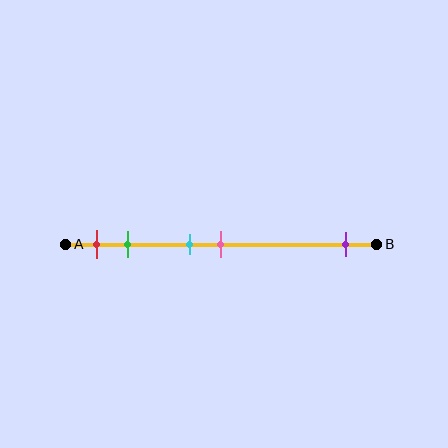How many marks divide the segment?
There are 5 marks dividing the segment.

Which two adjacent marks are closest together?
The cyan and pink marks are the closest adjacent pair.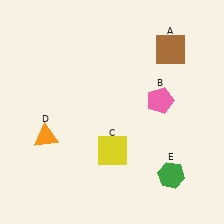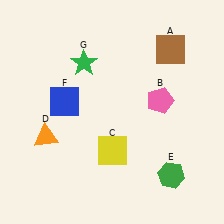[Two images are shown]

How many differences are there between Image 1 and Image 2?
There are 2 differences between the two images.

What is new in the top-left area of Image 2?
A blue square (F) was added in the top-left area of Image 2.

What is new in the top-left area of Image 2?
A green star (G) was added in the top-left area of Image 2.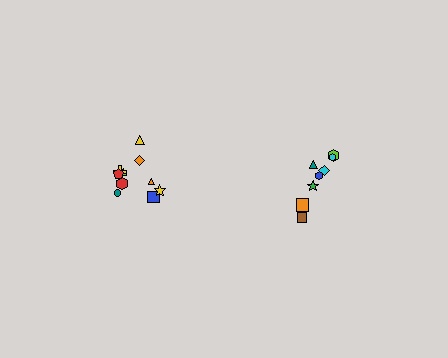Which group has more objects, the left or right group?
The left group.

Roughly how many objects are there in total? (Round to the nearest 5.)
Roughly 20 objects in total.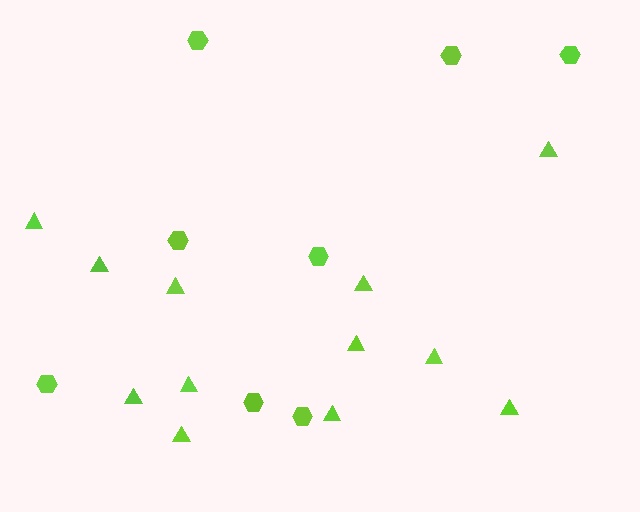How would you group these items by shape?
There are 2 groups: one group of hexagons (8) and one group of triangles (12).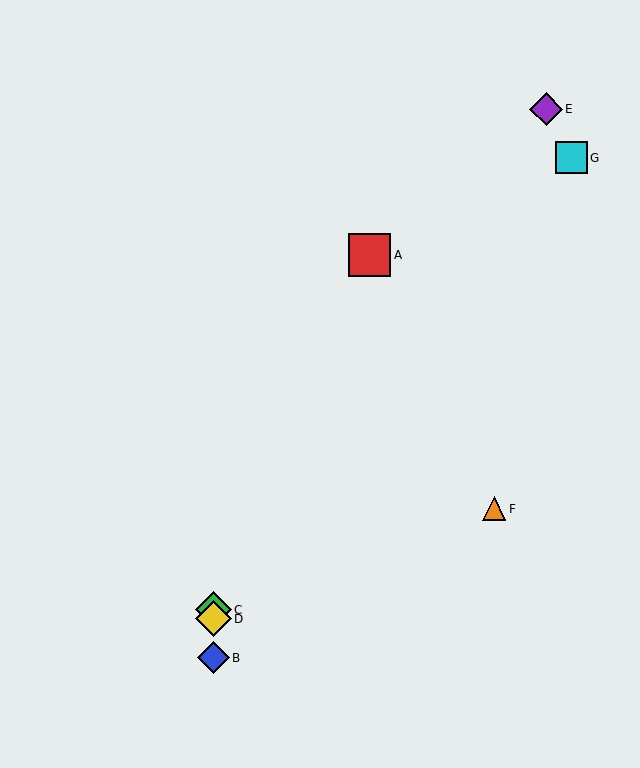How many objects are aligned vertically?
3 objects (B, C, D) are aligned vertically.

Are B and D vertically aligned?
Yes, both are at x≈213.